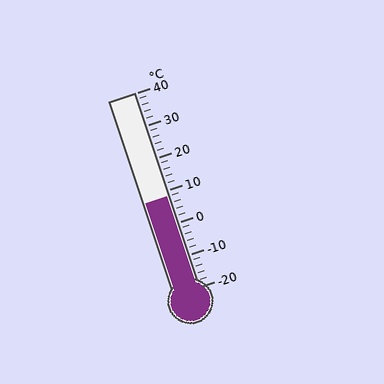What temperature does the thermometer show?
The thermometer shows approximately 8°C.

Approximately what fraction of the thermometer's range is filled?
The thermometer is filled to approximately 45% of its range.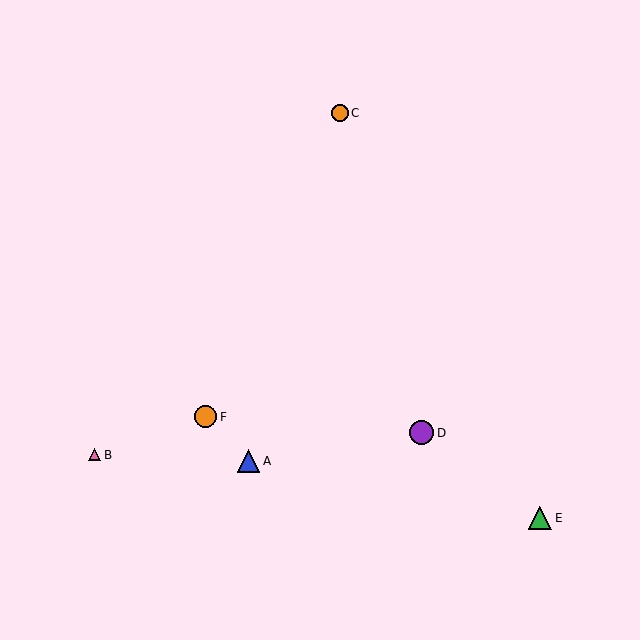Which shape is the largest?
The purple circle (labeled D) is the largest.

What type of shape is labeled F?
Shape F is an orange circle.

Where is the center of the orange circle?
The center of the orange circle is at (206, 417).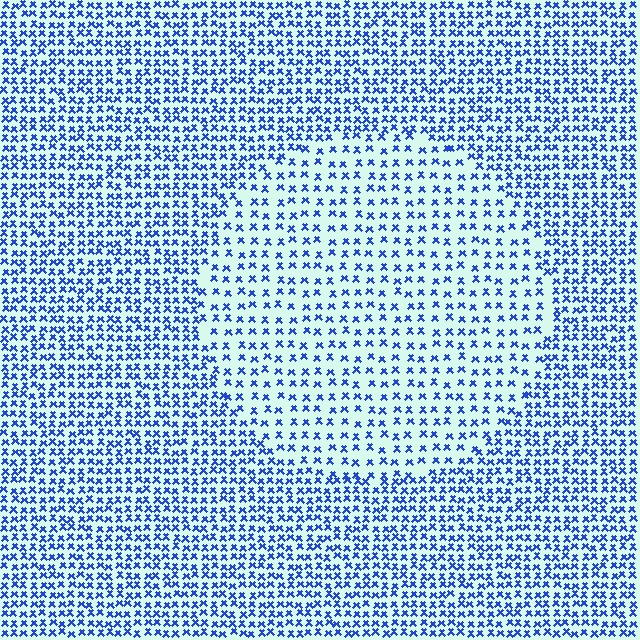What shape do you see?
I see a circle.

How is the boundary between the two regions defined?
The boundary is defined by a change in element density (approximately 1.9x ratio). All elements are the same color, size, and shape.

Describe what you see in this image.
The image contains small blue elements arranged at two different densities. A circle-shaped region is visible where the elements are less densely packed than the surrounding area.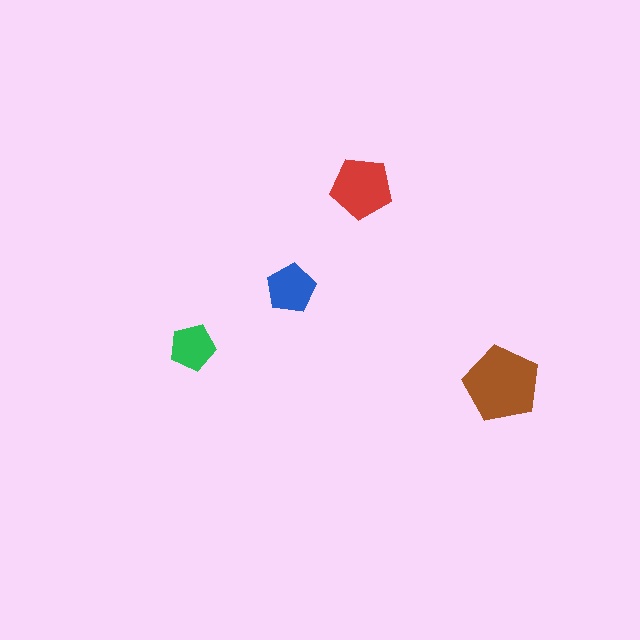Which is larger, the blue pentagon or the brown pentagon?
The brown one.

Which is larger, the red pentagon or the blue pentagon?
The red one.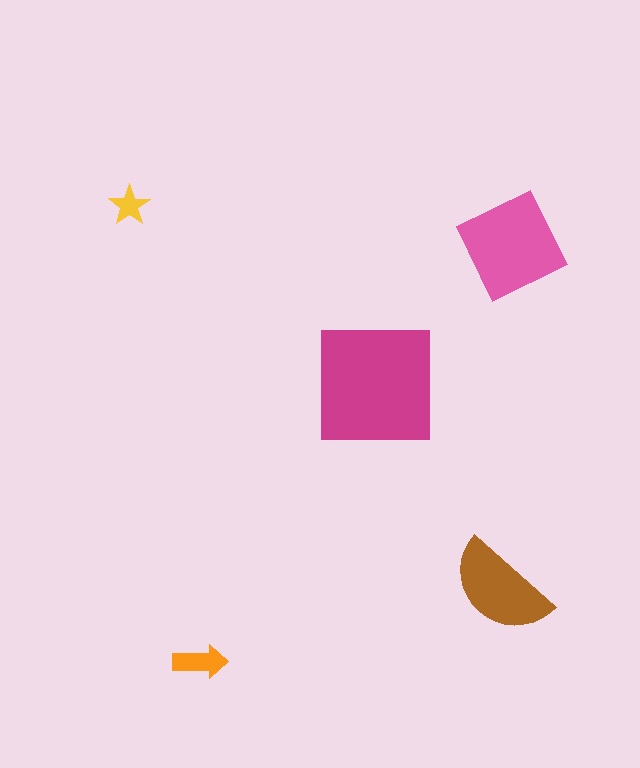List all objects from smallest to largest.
The yellow star, the orange arrow, the brown semicircle, the pink diamond, the magenta square.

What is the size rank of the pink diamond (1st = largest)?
2nd.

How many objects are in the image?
There are 5 objects in the image.